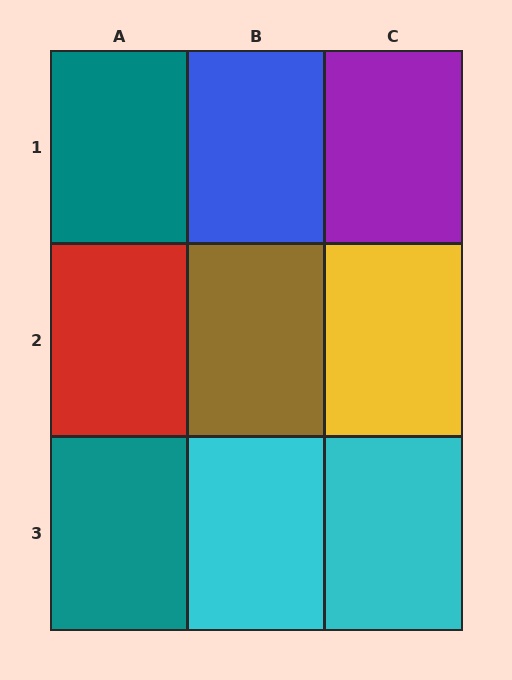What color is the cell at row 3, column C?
Cyan.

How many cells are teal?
2 cells are teal.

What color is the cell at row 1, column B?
Blue.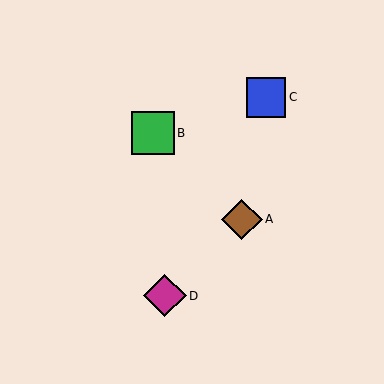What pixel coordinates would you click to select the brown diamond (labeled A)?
Click at (242, 219) to select the brown diamond A.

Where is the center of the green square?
The center of the green square is at (153, 133).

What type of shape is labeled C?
Shape C is a blue square.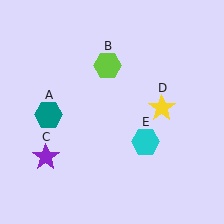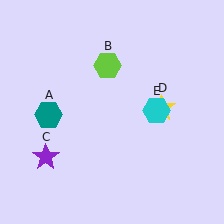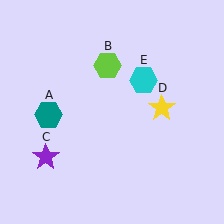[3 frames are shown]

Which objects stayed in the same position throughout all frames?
Teal hexagon (object A) and lime hexagon (object B) and purple star (object C) and yellow star (object D) remained stationary.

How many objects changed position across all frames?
1 object changed position: cyan hexagon (object E).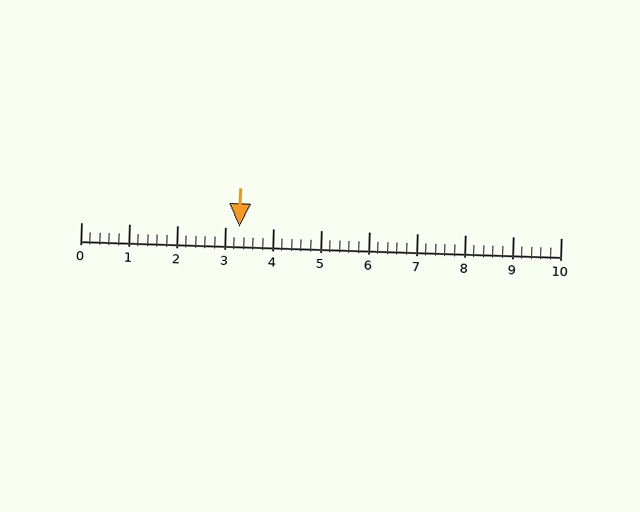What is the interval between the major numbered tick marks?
The major tick marks are spaced 1 units apart.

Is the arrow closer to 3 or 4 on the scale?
The arrow is closer to 3.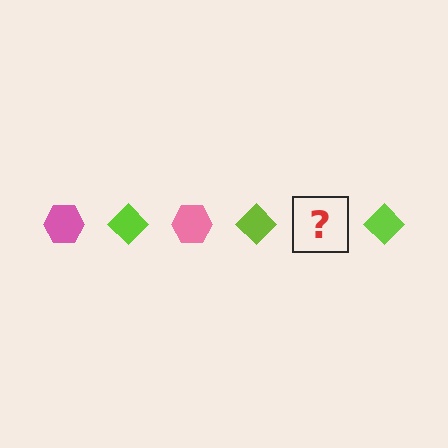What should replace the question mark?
The question mark should be replaced with a pink hexagon.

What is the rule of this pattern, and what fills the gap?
The rule is that the pattern alternates between pink hexagon and lime diamond. The gap should be filled with a pink hexagon.